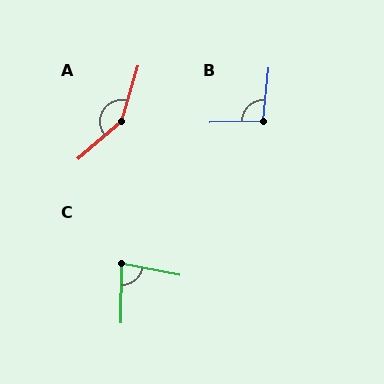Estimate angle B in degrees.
Approximately 97 degrees.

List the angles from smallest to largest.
C (79°), B (97°), A (148°).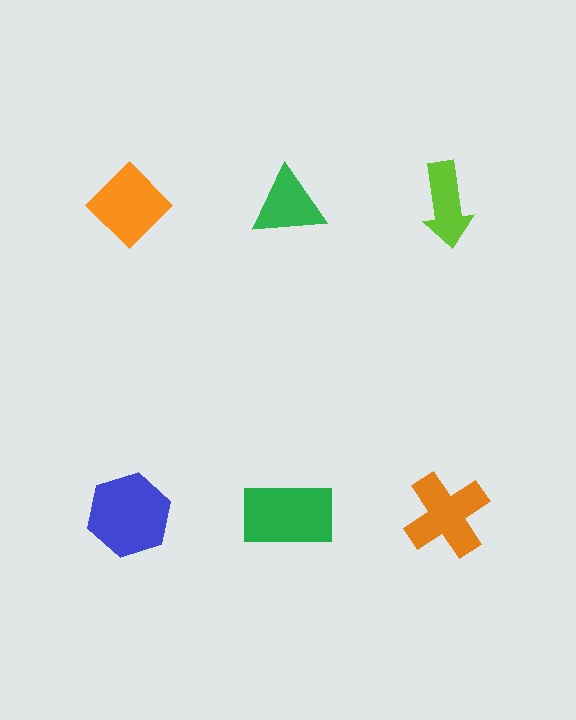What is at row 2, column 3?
An orange cross.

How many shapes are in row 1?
3 shapes.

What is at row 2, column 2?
A green rectangle.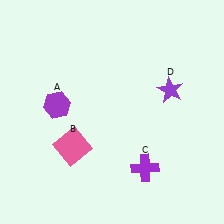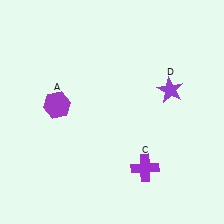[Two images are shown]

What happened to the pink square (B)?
The pink square (B) was removed in Image 2. It was in the bottom-left area of Image 1.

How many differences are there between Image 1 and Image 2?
There is 1 difference between the two images.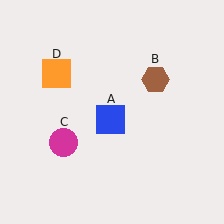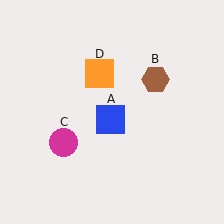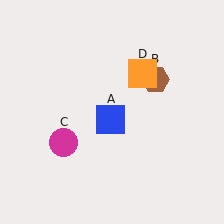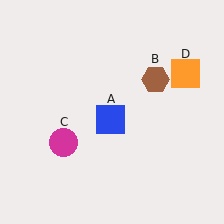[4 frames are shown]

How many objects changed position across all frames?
1 object changed position: orange square (object D).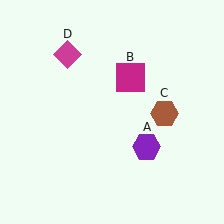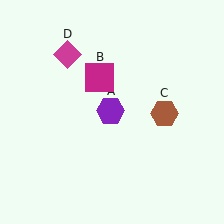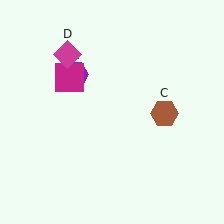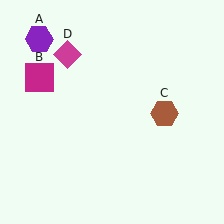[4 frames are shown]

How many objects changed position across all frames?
2 objects changed position: purple hexagon (object A), magenta square (object B).